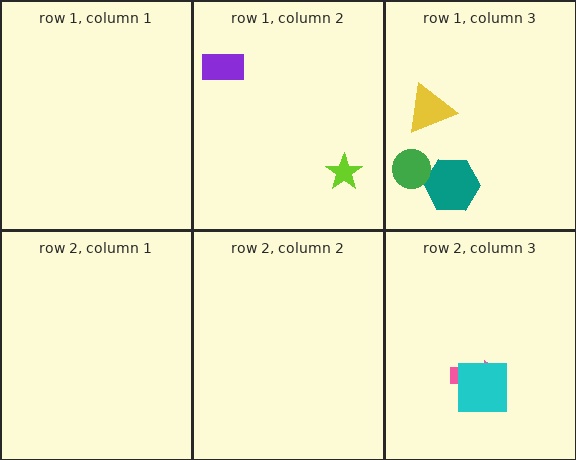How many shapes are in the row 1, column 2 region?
2.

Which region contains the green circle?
The row 1, column 3 region.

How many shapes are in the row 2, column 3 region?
2.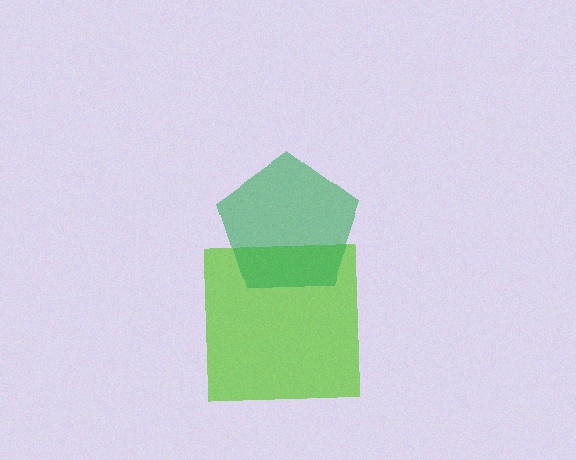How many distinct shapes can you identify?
There are 2 distinct shapes: a lime square, a green pentagon.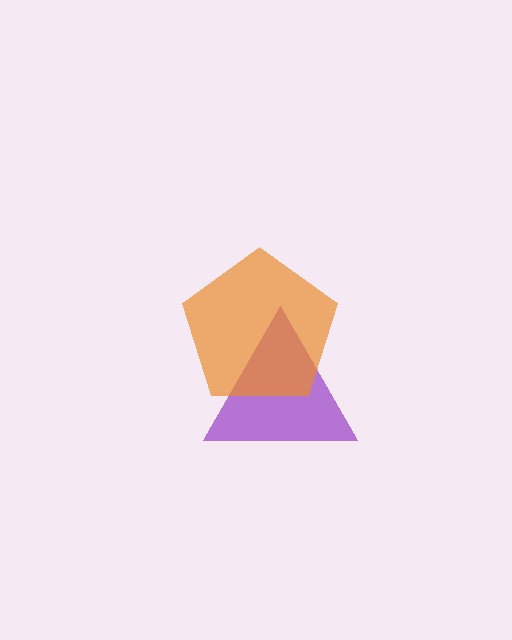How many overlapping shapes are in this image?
There are 2 overlapping shapes in the image.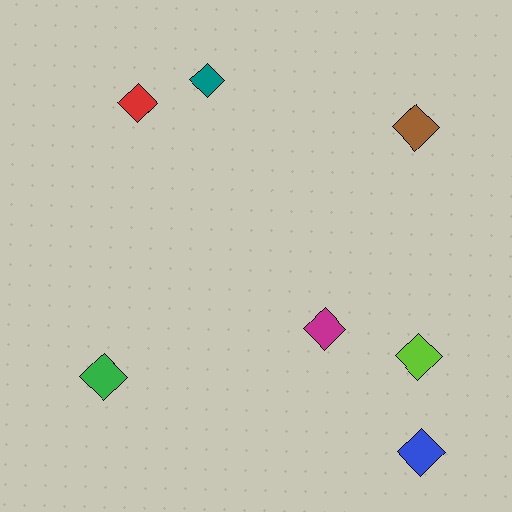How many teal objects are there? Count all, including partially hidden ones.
There is 1 teal object.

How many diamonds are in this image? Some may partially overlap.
There are 7 diamonds.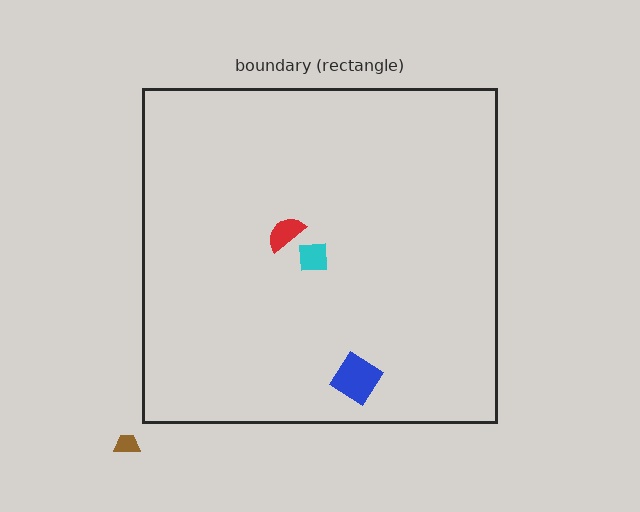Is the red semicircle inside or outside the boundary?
Inside.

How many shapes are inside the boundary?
3 inside, 1 outside.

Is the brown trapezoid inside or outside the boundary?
Outside.